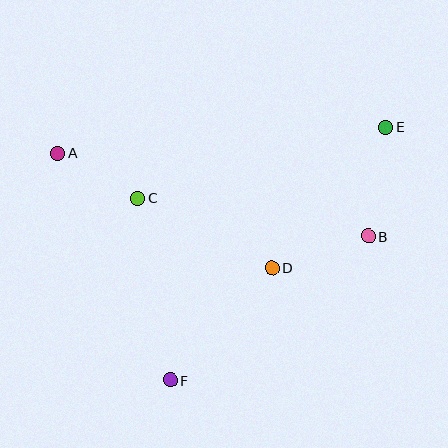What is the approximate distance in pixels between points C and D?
The distance between C and D is approximately 151 pixels.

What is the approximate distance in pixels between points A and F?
The distance between A and F is approximately 253 pixels.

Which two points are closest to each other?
Points A and C are closest to each other.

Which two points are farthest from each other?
Points E and F are farthest from each other.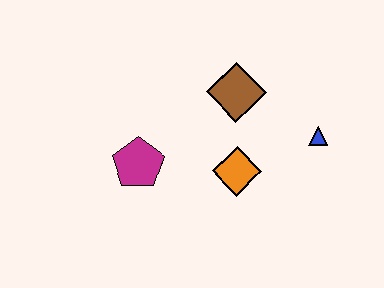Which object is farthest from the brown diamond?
The magenta pentagon is farthest from the brown diamond.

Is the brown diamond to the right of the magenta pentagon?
Yes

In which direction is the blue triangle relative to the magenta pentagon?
The blue triangle is to the right of the magenta pentagon.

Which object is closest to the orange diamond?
The brown diamond is closest to the orange diamond.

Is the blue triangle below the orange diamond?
No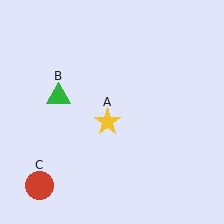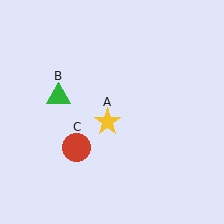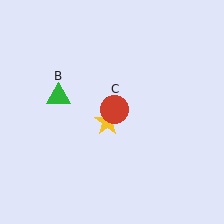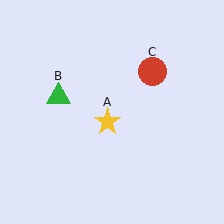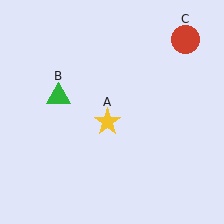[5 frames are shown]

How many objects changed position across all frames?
1 object changed position: red circle (object C).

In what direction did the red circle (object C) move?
The red circle (object C) moved up and to the right.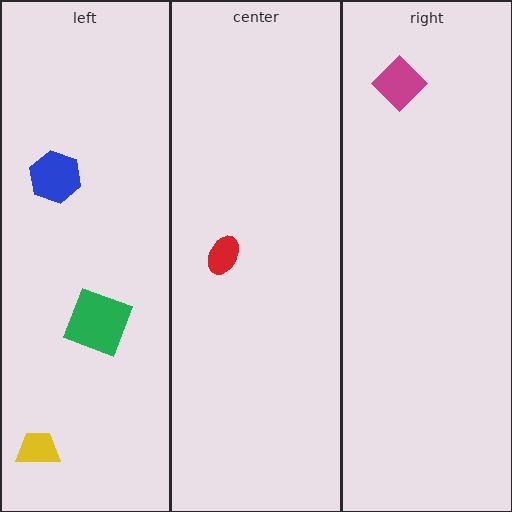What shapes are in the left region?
The yellow trapezoid, the blue hexagon, the green square.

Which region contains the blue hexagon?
The left region.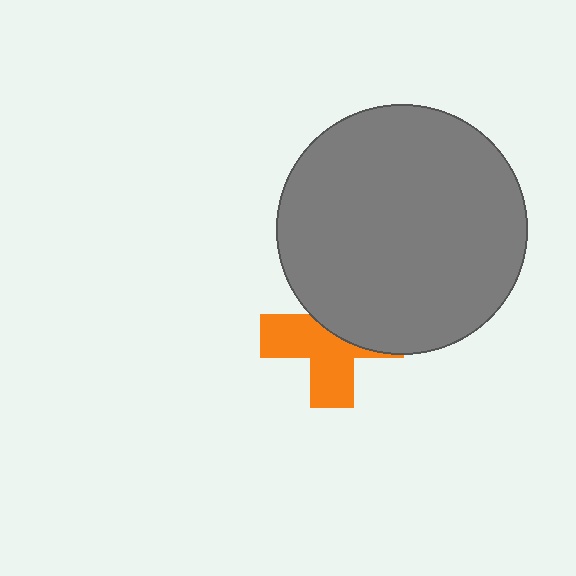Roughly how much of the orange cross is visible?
About half of it is visible (roughly 54%).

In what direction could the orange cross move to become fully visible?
The orange cross could move down. That would shift it out from behind the gray circle entirely.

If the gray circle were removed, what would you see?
You would see the complete orange cross.